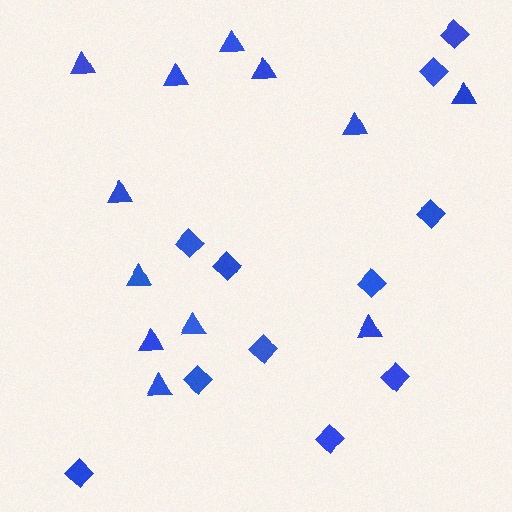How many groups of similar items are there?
There are 2 groups: one group of triangles (12) and one group of diamonds (11).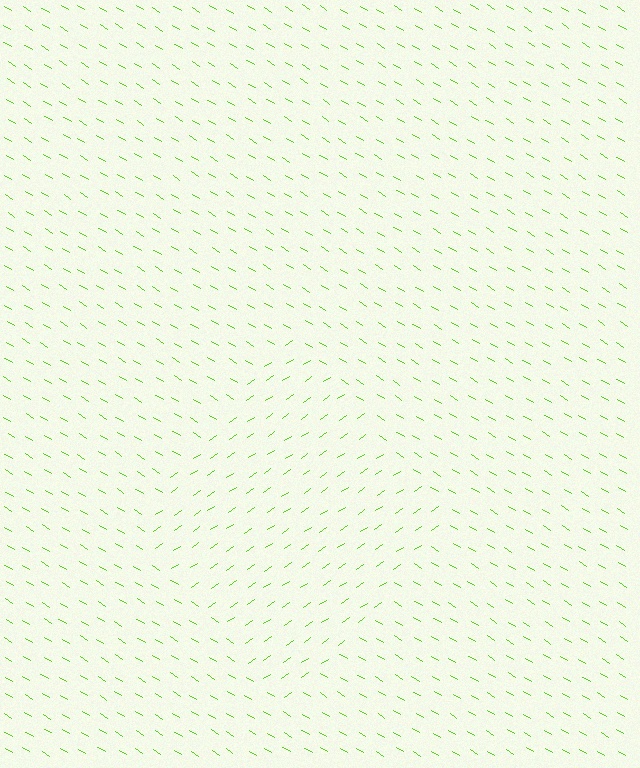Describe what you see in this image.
The image is filled with small lime line segments. A diamond region in the image has lines oriented differently from the surrounding lines, creating a visible texture boundary.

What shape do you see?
I see a diamond.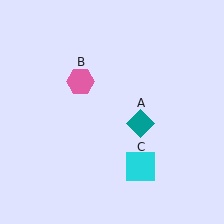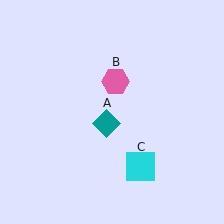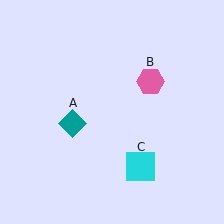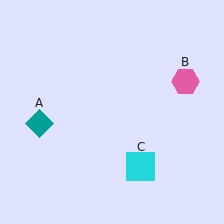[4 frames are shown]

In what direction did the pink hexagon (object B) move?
The pink hexagon (object B) moved right.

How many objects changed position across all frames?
2 objects changed position: teal diamond (object A), pink hexagon (object B).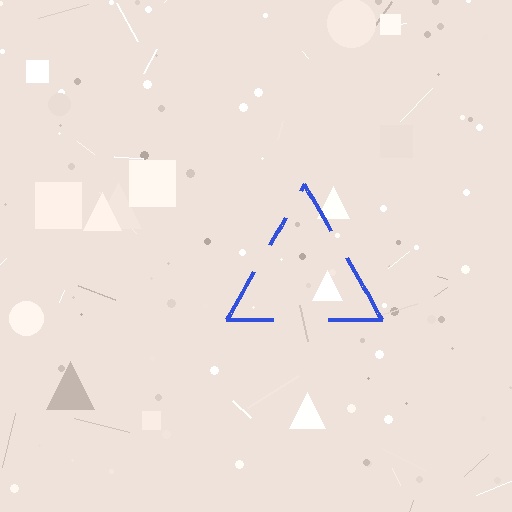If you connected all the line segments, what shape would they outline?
They would outline a triangle.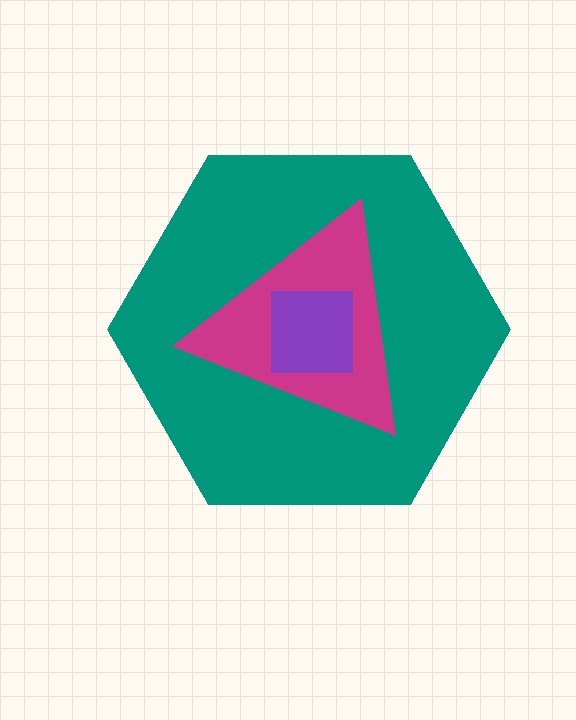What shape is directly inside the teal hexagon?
The magenta triangle.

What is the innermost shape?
The purple square.